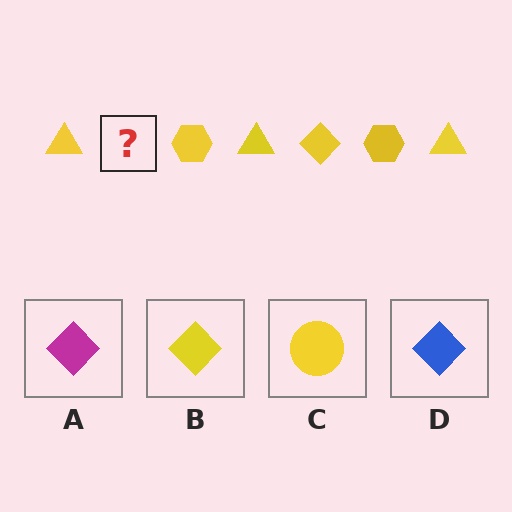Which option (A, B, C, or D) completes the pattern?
B.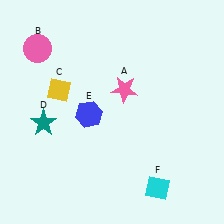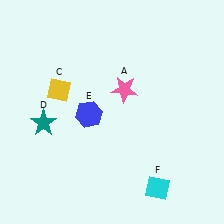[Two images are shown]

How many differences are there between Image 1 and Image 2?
There is 1 difference between the two images.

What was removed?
The pink circle (B) was removed in Image 2.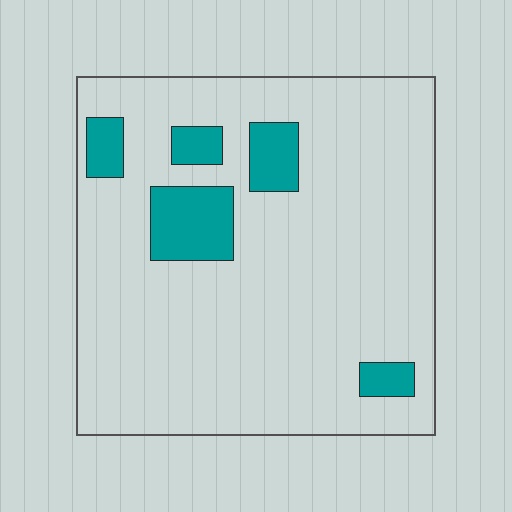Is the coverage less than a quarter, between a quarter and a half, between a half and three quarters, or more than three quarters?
Less than a quarter.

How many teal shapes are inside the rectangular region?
5.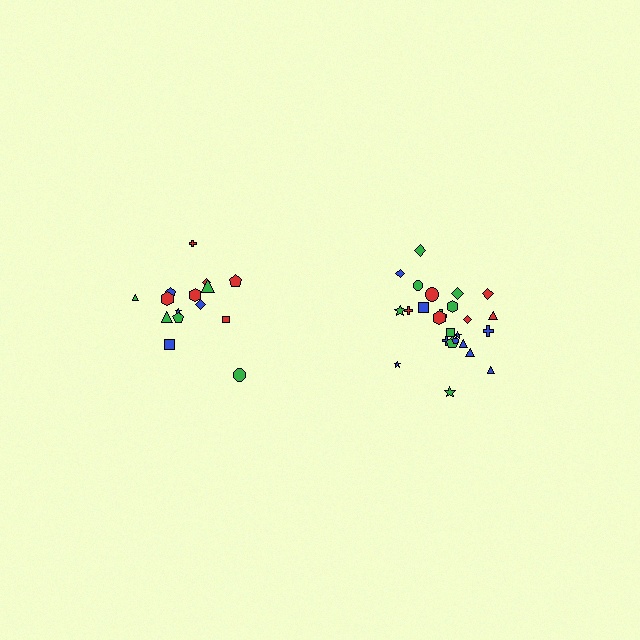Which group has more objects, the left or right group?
The right group.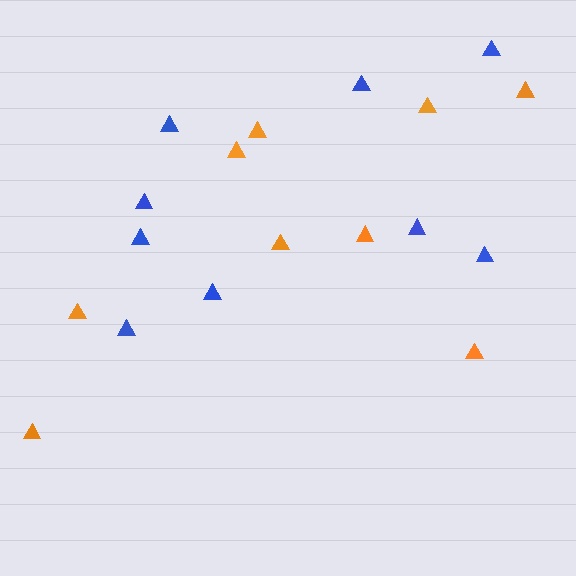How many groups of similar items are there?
There are 2 groups: one group of orange triangles (9) and one group of blue triangles (9).